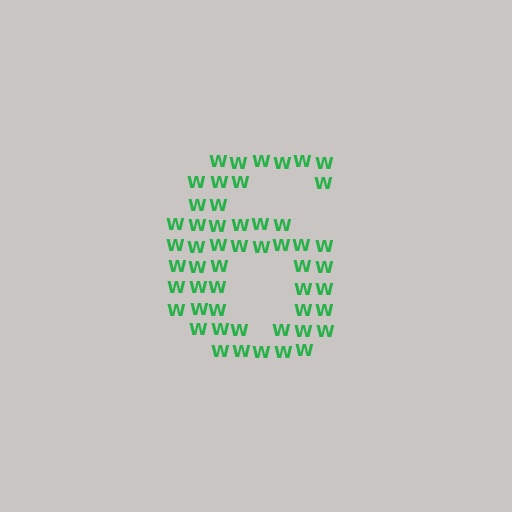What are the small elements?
The small elements are letter W's.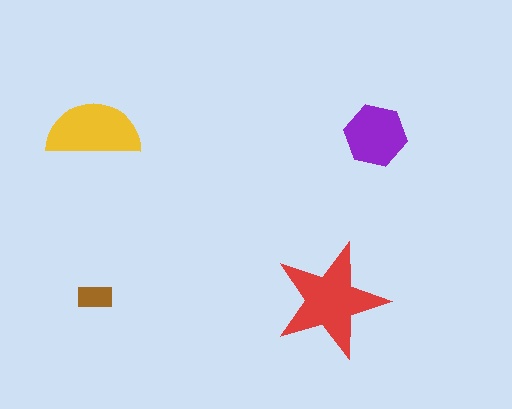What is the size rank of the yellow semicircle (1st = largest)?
2nd.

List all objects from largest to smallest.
The red star, the yellow semicircle, the purple hexagon, the brown rectangle.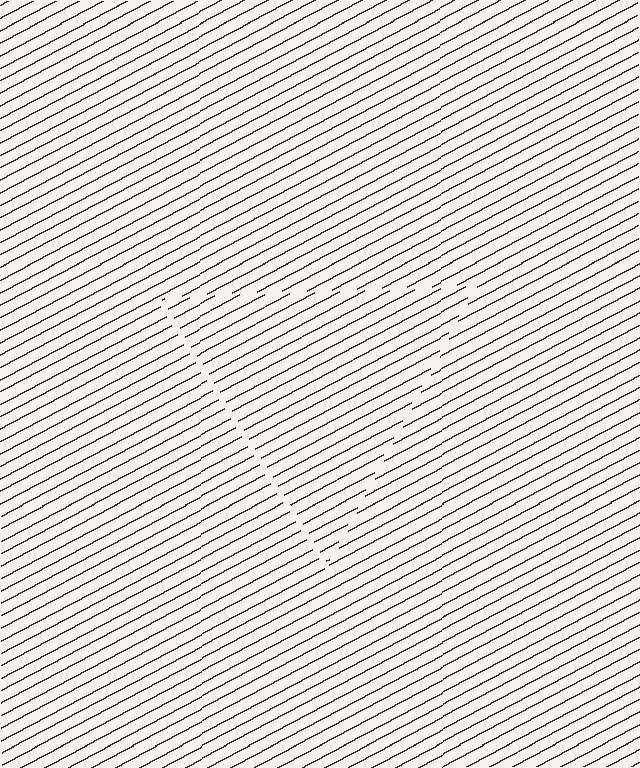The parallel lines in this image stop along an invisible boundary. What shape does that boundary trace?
An illusory triangle. The interior of the shape contains the same grating, shifted by half a period — the contour is defined by the phase discontinuity where line-ends from the inner and outer gratings abut.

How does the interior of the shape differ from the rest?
The interior of the shape contains the same grating, shifted by half a period — the contour is defined by the phase discontinuity where line-ends from the inner and outer gratings abut.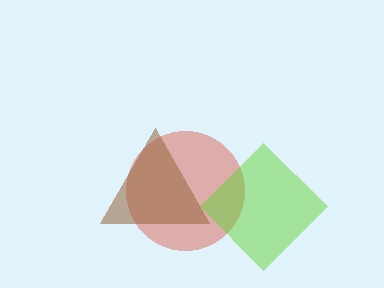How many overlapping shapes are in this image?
There are 3 overlapping shapes in the image.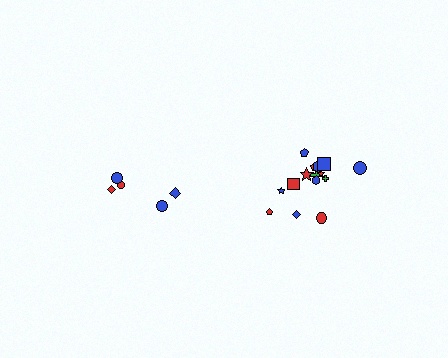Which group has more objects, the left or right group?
The right group.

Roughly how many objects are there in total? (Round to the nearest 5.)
Roughly 20 objects in total.